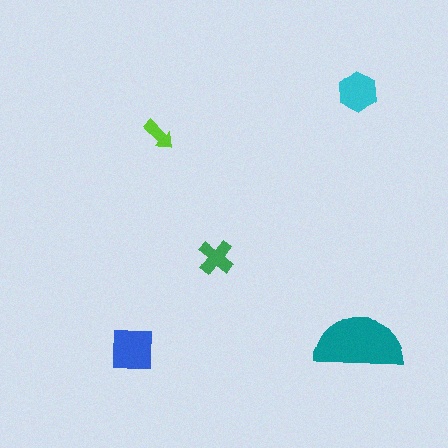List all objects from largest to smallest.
The teal semicircle, the blue square, the cyan hexagon, the green cross, the lime arrow.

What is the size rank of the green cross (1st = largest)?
4th.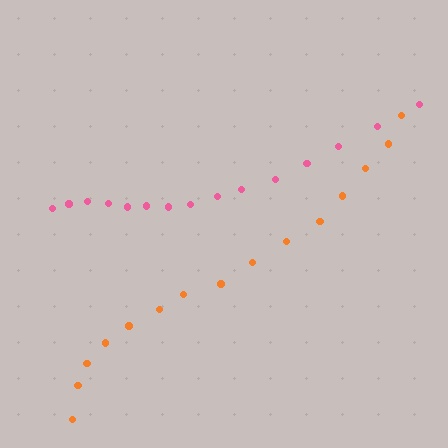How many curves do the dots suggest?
There are 2 distinct paths.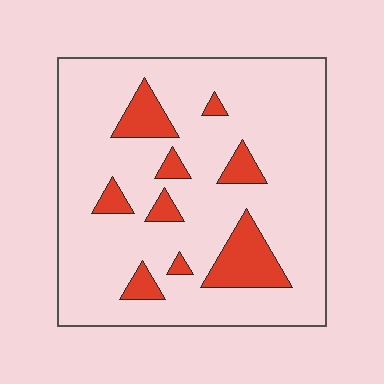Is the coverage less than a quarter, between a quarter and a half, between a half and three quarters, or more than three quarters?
Less than a quarter.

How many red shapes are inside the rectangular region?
9.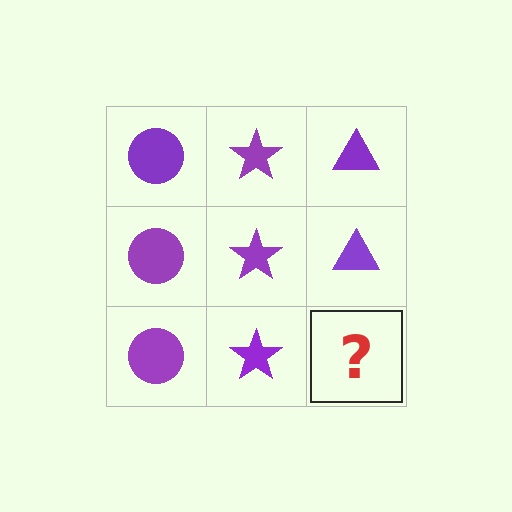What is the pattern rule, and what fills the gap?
The rule is that each column has a consistent shape. The gap should be filled with a purple triangle.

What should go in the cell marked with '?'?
The missing cell should contain a purple triangle.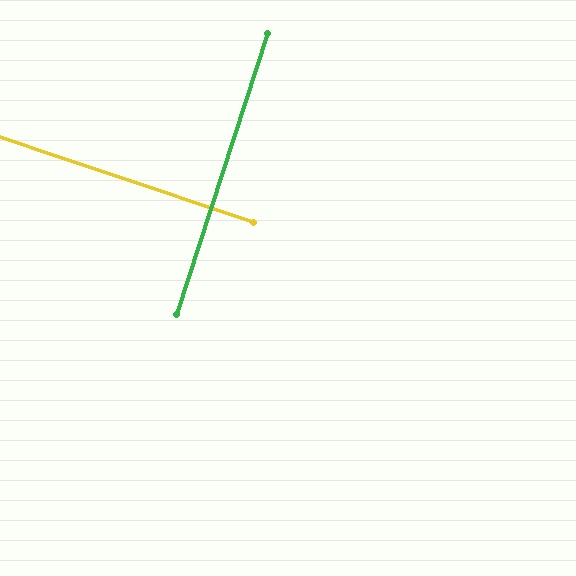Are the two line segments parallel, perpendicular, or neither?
Perpendicular — they meet at approximately 89°.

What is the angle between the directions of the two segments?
Approximately 89 degrees.